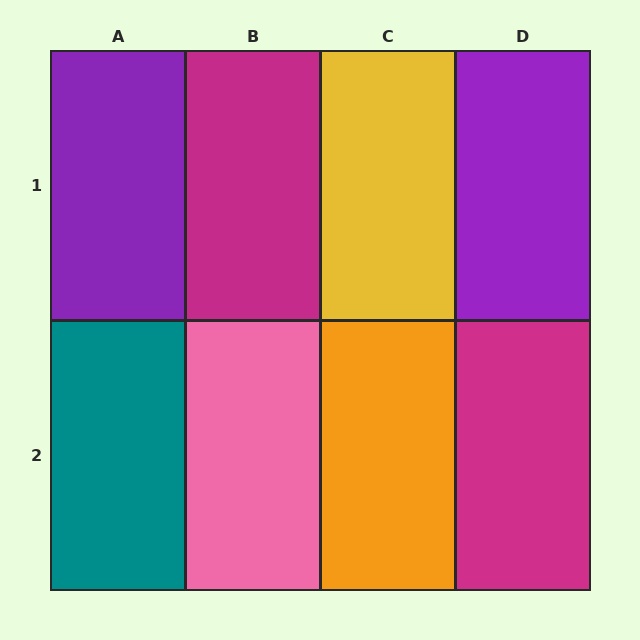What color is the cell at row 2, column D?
Magenta.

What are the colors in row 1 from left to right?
Purple, magenta, yellow, purple.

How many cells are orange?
1 cell is orange.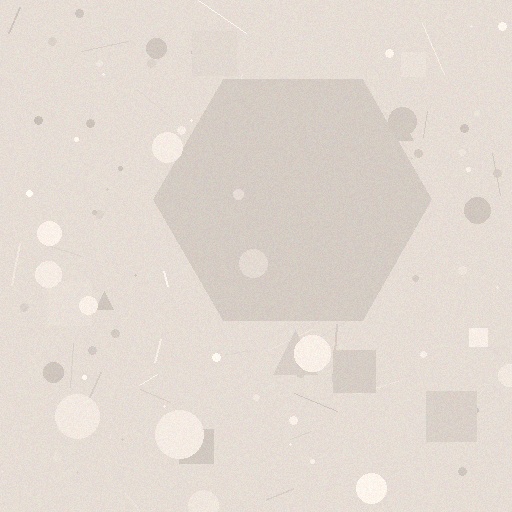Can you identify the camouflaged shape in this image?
The camouflaged shape is a hexagon.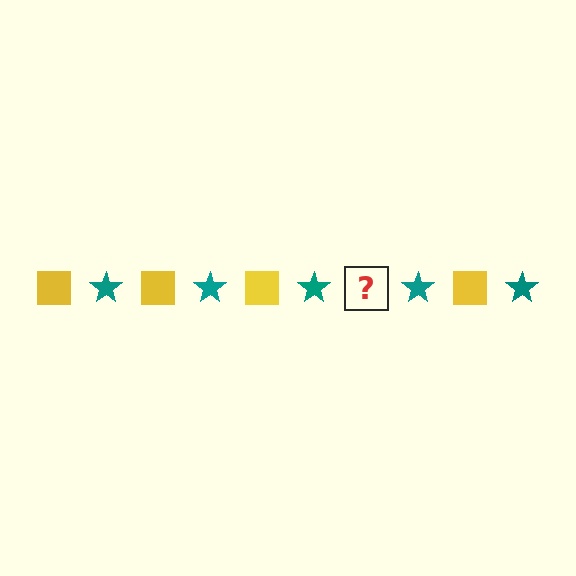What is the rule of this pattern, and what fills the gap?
The rule is that the pattern alternates between yellow square and teal star. The gap should be filled with a yellow square.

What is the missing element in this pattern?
The missing element is a yellow square.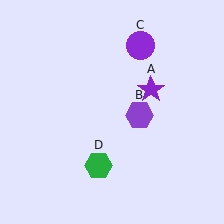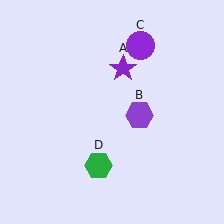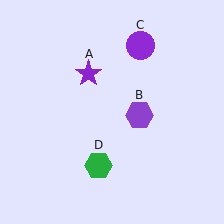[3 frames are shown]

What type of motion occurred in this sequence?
The purple star (object A) rotated counterclockwise around the center of the scene.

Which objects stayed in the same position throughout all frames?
Purple hexagon (object B) and purple circle (object C) and green hexagon (object D) remained stationary.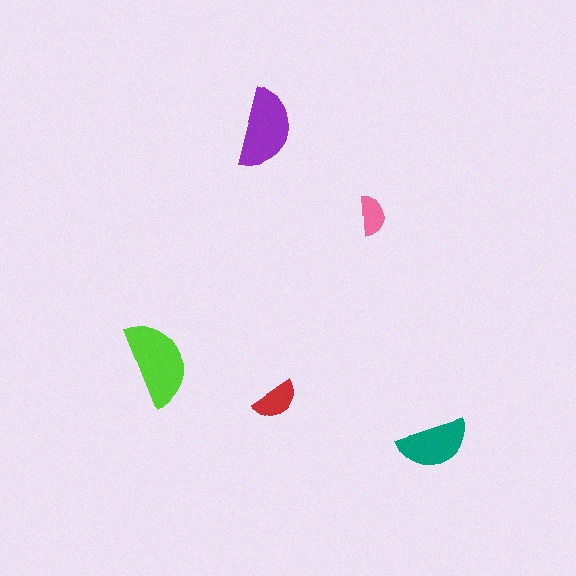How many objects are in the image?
There are 5 objects in the image.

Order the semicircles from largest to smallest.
the lime one, the purple one, the teal one, the red one, the pink one.